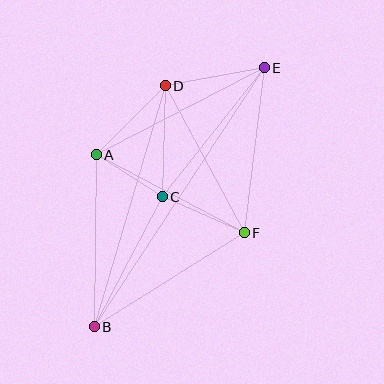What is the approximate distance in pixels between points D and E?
The distance between D and E is approximately 100 pixels.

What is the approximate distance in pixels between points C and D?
The distance between C and D is approximately 111 pixels.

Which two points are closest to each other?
Points A and C are closest to each other.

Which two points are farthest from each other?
Points B and E are farthest from each other.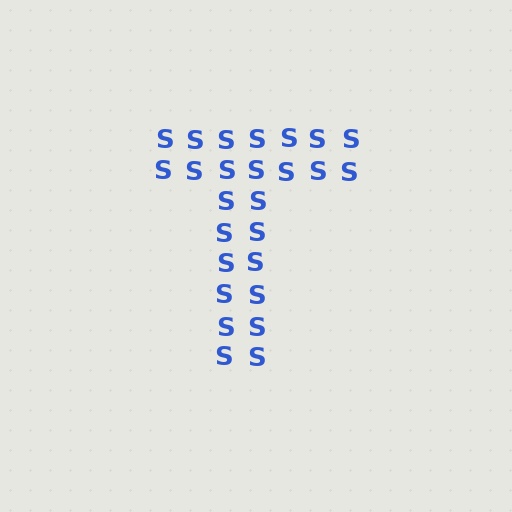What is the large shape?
The large shape is the letter T.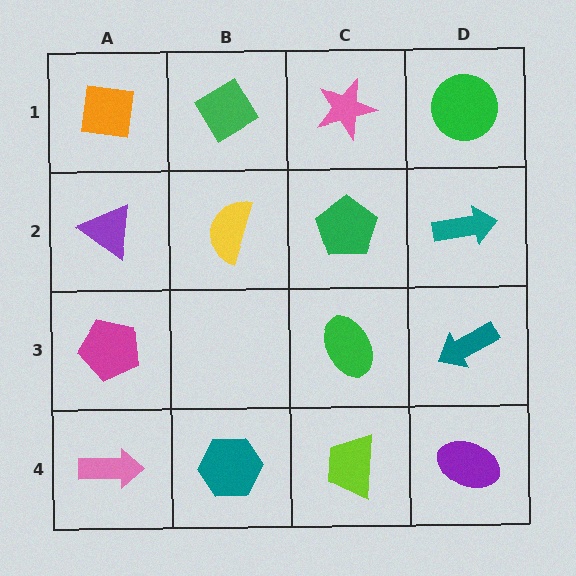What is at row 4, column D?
A purple ellipse.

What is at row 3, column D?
A teal arrow.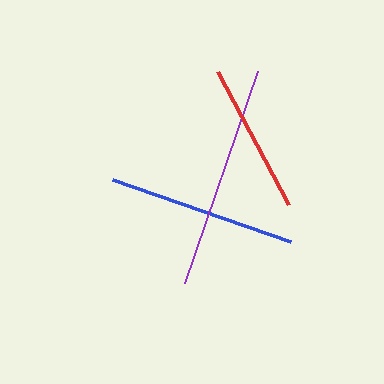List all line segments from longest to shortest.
From longest to shortest: purple, blue, red.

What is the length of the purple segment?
The purple segment is approximately 224 pixels long.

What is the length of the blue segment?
The blue segment is approximately 189 pixels long.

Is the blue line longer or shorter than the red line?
The blue line is longer than the red line.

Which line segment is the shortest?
The red line is the shortest at approximately 150 pixels.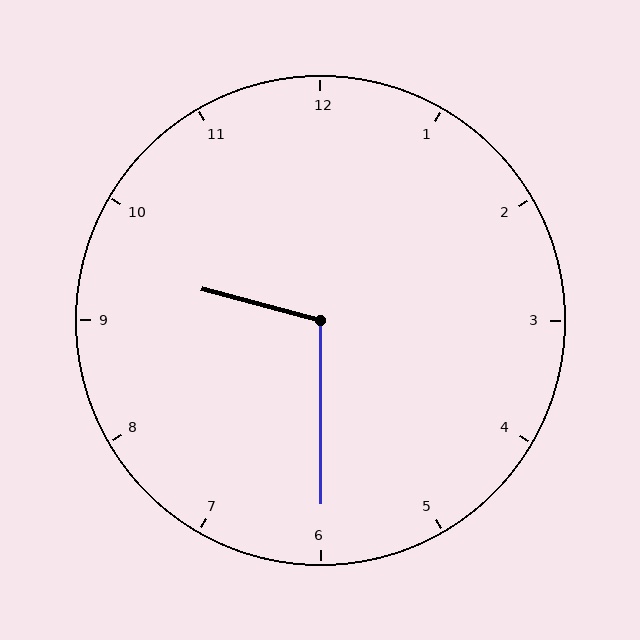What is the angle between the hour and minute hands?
Approximately 105 degrees.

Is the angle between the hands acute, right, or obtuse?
It is obtuse.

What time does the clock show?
9:30.